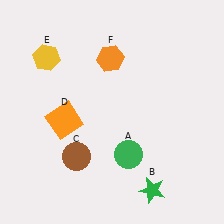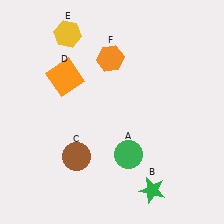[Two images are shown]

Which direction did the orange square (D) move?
The orange square (D) moved up.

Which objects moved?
The objects that moved are: the orange square (D), the yellow hexagon (E).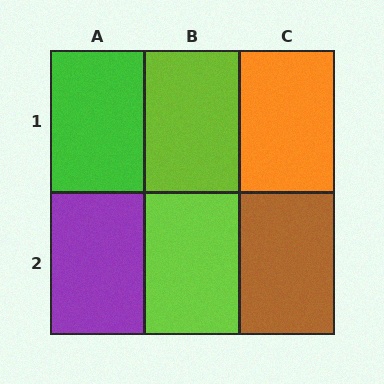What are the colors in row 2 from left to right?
Purple, lime, brown.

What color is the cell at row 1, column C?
Orange.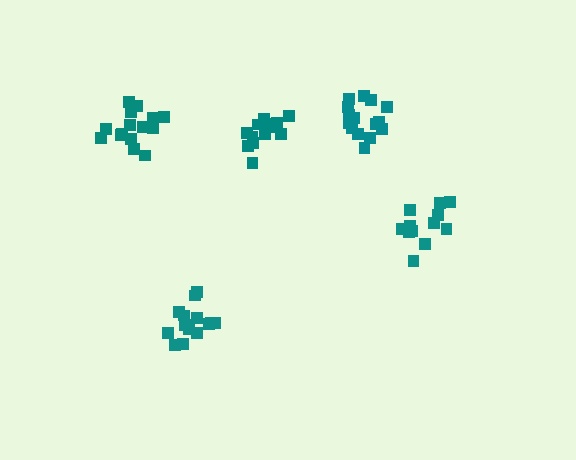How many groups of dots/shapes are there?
There are 5 groups.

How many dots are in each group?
Group 1: 15 dots, Group 2: 14 dots, Group 3: 12 dots, Group 4: 13 dots, Group 5: 15 dots (69 total).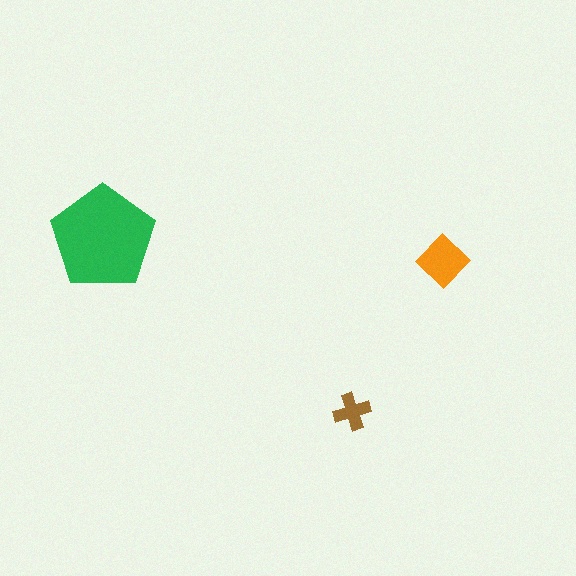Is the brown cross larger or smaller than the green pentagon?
Smaller.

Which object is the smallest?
The brown cross.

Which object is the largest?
The green pentagon.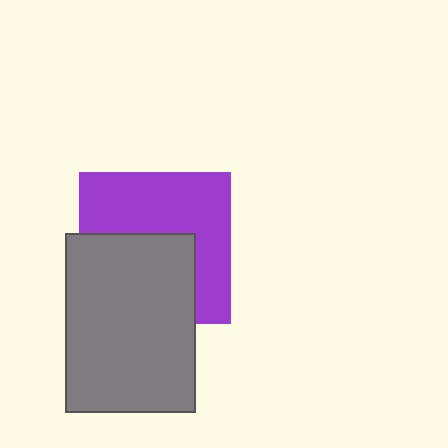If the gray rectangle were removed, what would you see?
You would see the complete purple square.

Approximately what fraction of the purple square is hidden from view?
Roughly 45% of the purple square is hidden behind the gray rectangle.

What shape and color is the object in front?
The object in front is a gray rectangle.